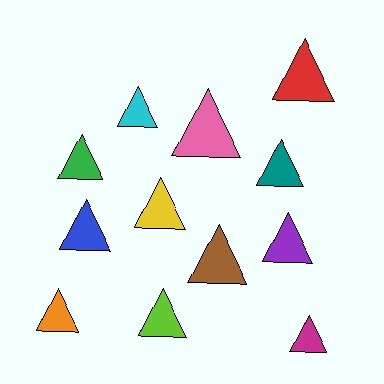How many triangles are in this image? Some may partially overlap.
There are 12 triangles.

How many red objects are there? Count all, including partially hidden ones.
There is 1 red object.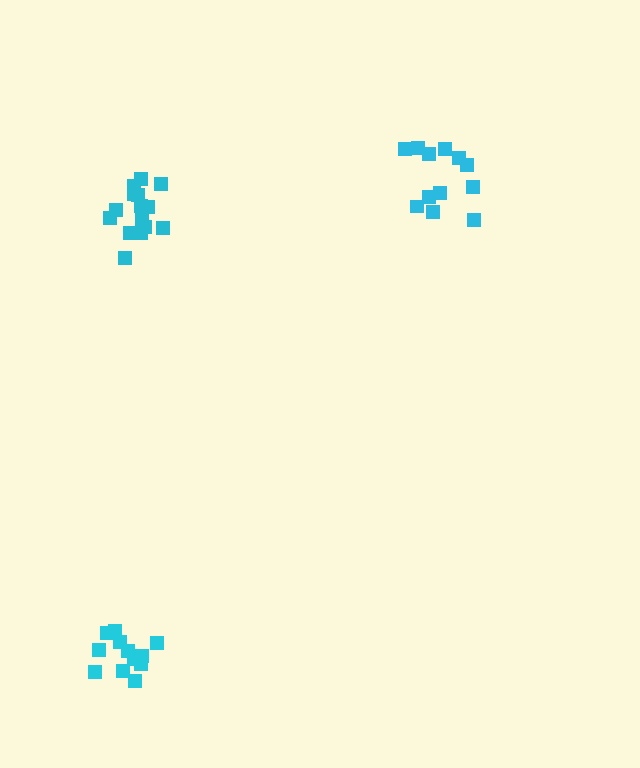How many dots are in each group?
Group 1: 15 dots, Group 2: 13 dots, Group 3: 12 dots (40 total).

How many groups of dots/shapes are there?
There are 3 groups.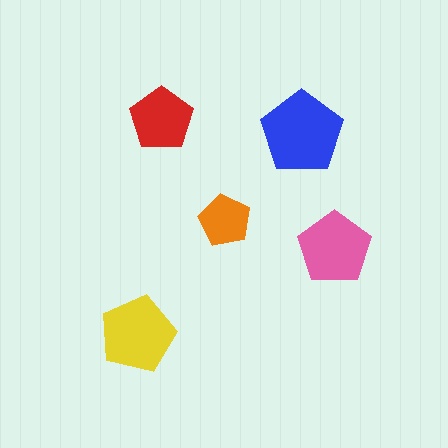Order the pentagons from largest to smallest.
the blue one, the yellow one, the pink one, the red one, the orange one.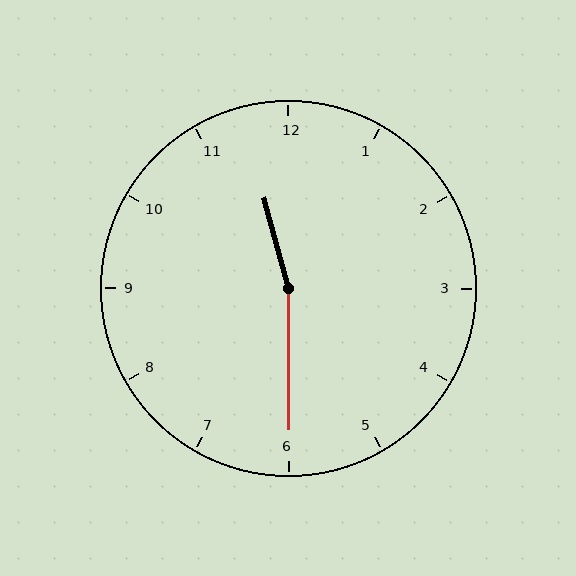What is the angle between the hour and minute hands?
Approximately 165 degrees.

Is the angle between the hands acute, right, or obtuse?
It is obtuse.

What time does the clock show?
11:30.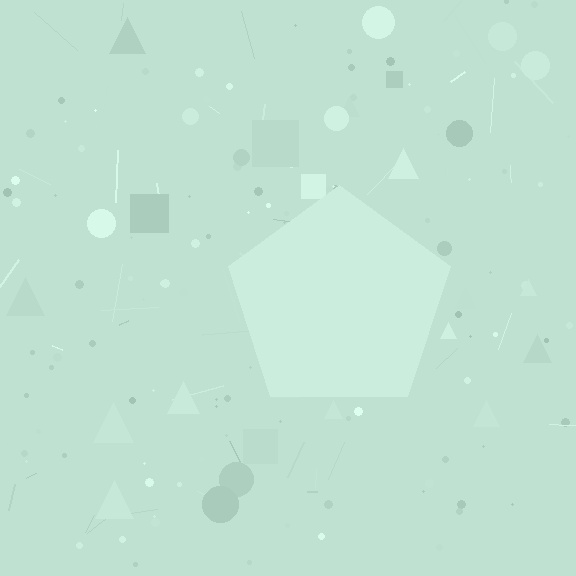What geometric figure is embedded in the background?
A pentagon is embedded in the background.